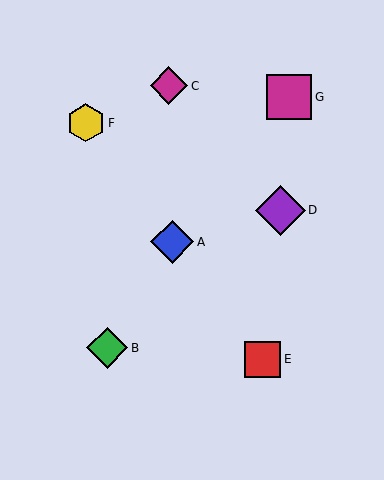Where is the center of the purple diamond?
The center of the purple diamond is at (281, 210).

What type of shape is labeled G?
Shape G is a magenta square.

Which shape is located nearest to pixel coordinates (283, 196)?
The purple diamond (labeled D) at (281, 210) is nearest to that location.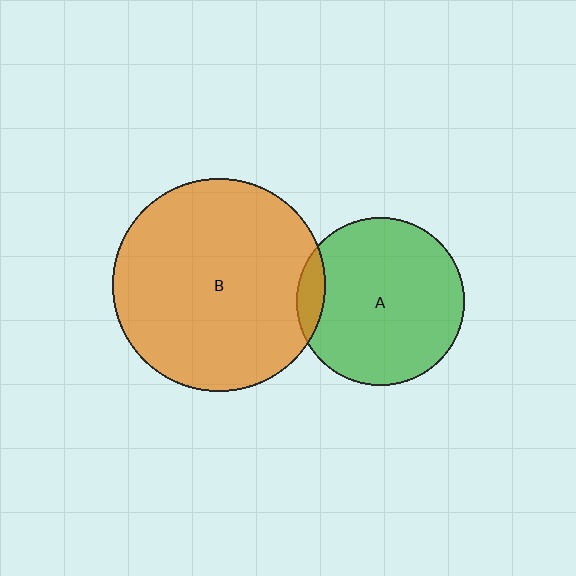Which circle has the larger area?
Circle B (orange).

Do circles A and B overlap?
Yes.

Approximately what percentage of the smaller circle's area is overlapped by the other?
Approximately 10%.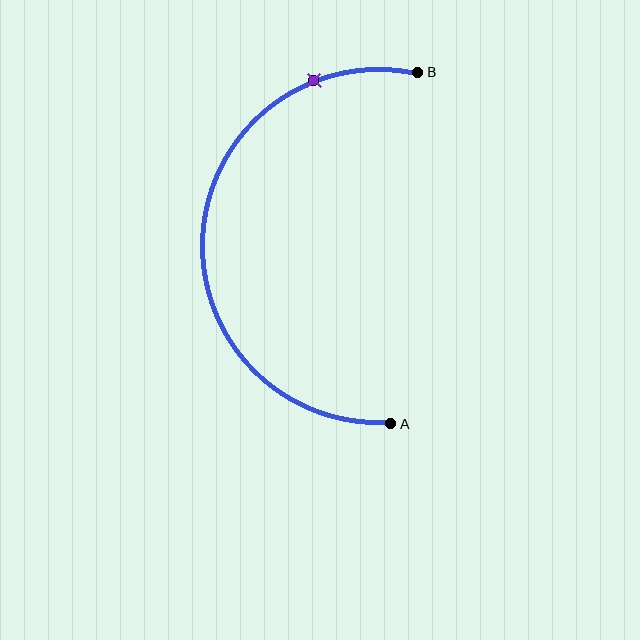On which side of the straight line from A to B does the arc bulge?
The arc bulges to the left of the straight line connecting A and B.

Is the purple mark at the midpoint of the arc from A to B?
No. The purple mark lies on the arc but is closer to endpoint B. The arc midpoint would be at the point on the curve equidistant along the arc from both A and B.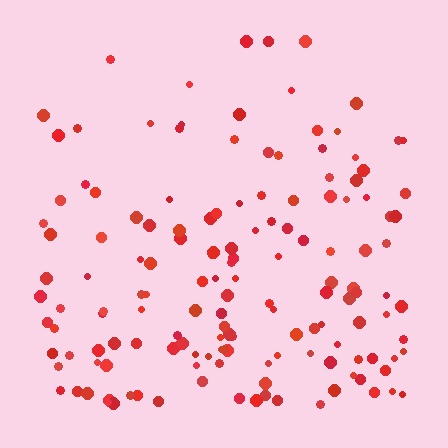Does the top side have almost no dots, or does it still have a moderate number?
Still a moderate number, just noticeably fewer than the bottom.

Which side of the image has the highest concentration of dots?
The bottom.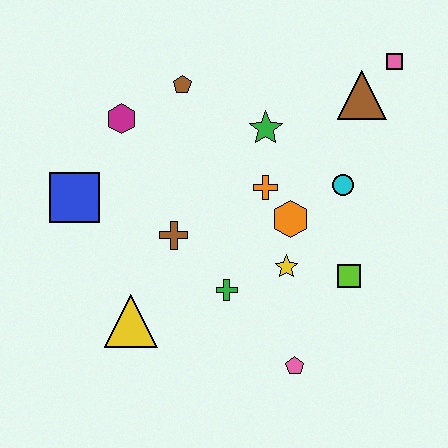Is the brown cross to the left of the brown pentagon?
Yes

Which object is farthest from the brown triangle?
The yellow triangle is farthest from the brown triangle.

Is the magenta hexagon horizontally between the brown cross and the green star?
No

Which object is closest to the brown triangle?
The pink square is closest to the brown triangle.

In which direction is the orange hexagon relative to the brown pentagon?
The orange hexagon is below the brown pentagon.